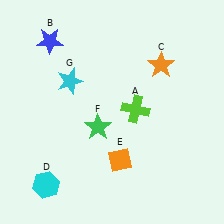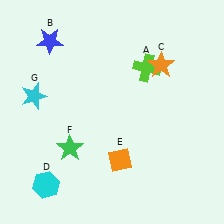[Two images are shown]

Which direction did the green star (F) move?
The green star (F) moved left.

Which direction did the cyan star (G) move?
The cyan star (G) moved left.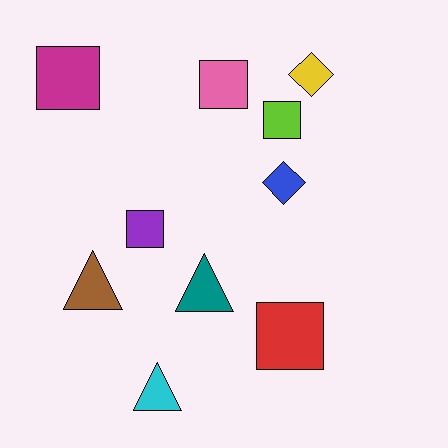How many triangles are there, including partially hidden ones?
There are 3 triangles.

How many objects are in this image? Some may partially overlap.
There are 10 objects.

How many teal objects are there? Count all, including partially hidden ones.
There is 1 teal object.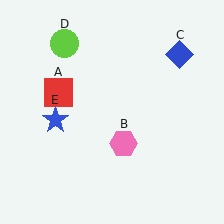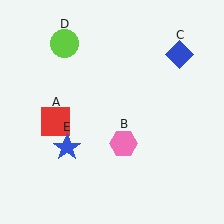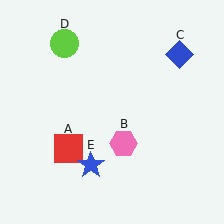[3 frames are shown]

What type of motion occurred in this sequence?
The red square (object A), blue star (object E) rotated counterclockwise around the center of the scene.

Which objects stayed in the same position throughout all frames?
Pink hexagon (object B) and blue diamond (object C) and lime circle (object D) remained stationary.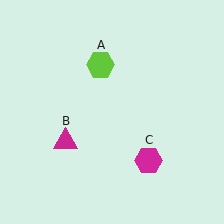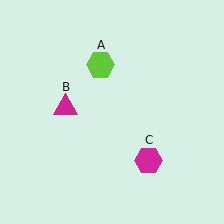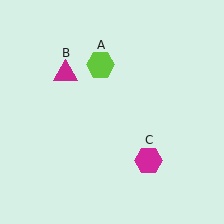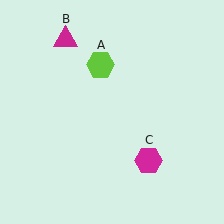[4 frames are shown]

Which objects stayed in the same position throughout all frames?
Lime hexagon (object A) and magenta hexagon (object C) remained stationary.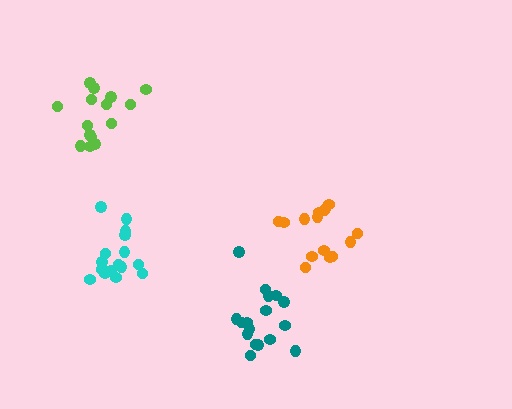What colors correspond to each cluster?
The clusters are colored: teal, orange, cyan, lime.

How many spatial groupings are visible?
There are 4 spatial groupings.